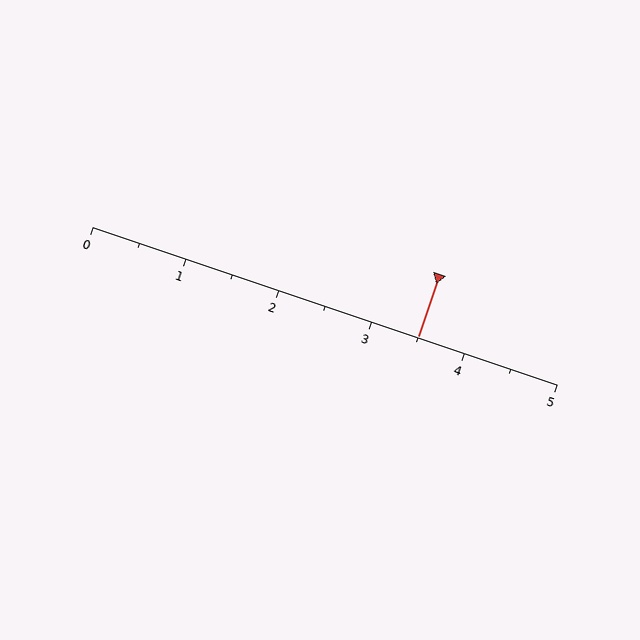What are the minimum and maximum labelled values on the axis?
The axis runs from 0 to 5.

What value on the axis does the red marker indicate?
The marker indicates approximately 3.5.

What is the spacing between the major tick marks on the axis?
The major ticks are spaced 1 apart.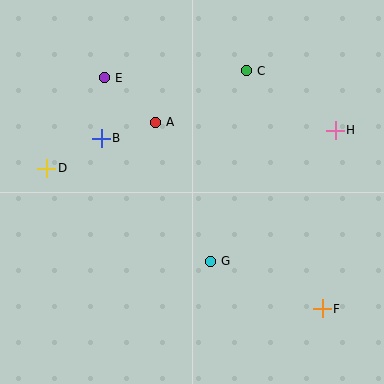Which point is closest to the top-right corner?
Point H is closest to the top-right corner.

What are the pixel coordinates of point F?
Point F is at (322, 309).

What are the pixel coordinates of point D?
Point D is at (47, 168).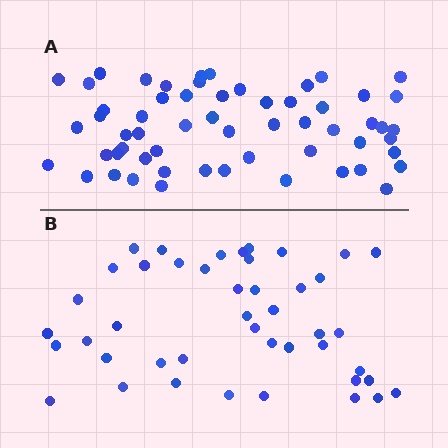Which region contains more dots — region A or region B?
Region A (the top region) has more dots.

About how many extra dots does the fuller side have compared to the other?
Region A has approximately 15 more dots than region B.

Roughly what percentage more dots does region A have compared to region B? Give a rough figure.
About 30% more.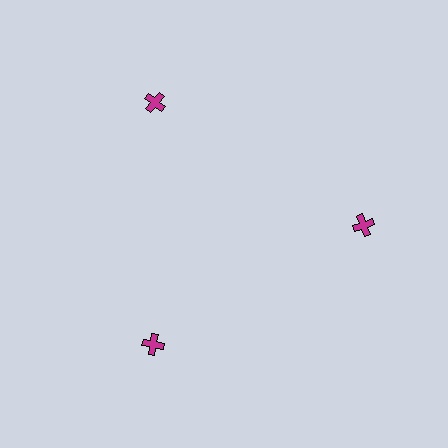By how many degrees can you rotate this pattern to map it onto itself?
The pattern maps onto itself every 120 degrees of rotation.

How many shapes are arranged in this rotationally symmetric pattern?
There are 3 shapes, arranged in 3 groups of 1.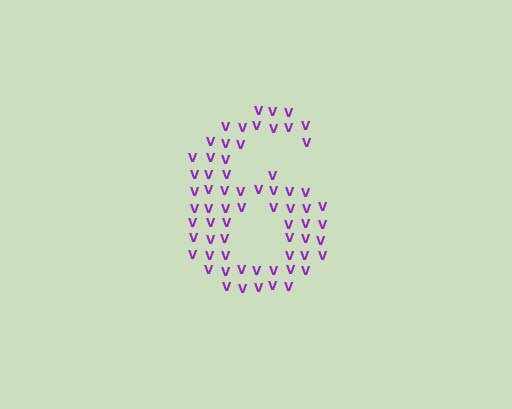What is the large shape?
The large shape is the digit 6.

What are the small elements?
The small elements are letter V's.